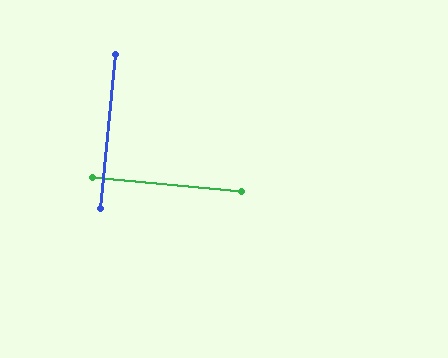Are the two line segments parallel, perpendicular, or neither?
Perpendicular — they meet at approximately 90°.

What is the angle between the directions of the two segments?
Approximately 90 degrees.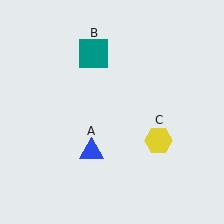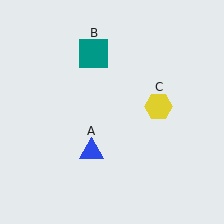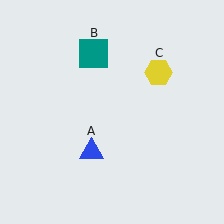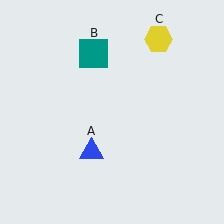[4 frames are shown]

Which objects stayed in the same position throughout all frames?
Blue triangle (object A) and teal square (object B) remained stationary.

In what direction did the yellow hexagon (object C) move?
The yellow hexagon (object C) moved up.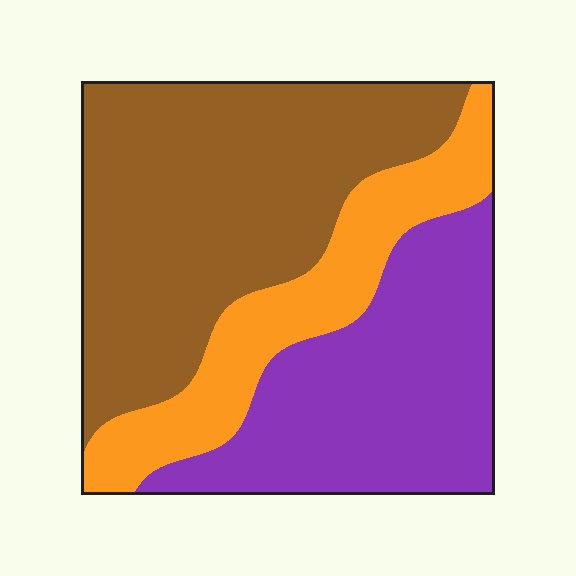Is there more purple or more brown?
Brown.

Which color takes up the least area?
Orange, at roughly 20%.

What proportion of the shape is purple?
Purple takes up about one third (1/3) of the shape.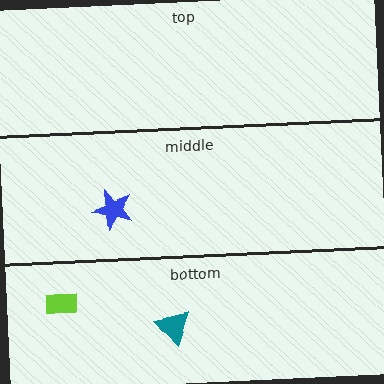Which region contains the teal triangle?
The bottom region.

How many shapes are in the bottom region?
2.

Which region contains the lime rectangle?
The bottom region.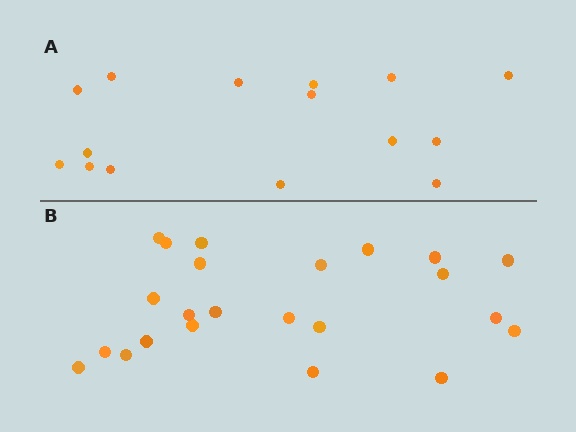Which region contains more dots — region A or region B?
Region B (the bottom region) has more dots.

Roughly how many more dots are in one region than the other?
Region B has roughly 8 or so more dots than region A.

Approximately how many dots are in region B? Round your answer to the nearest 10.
About 20 dots. (The exact count is 23, which rounds to 20.)